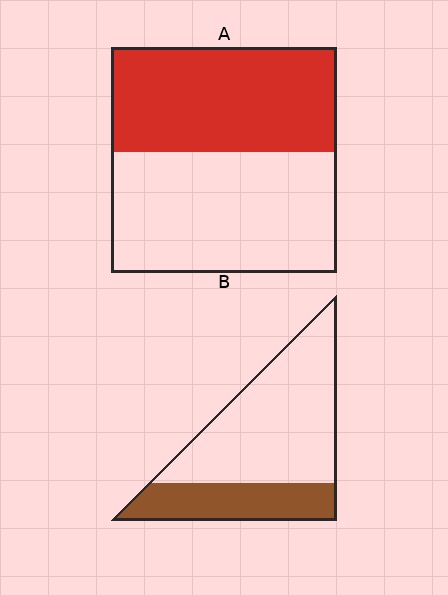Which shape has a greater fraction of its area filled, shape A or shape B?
Shape A.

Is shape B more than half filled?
No.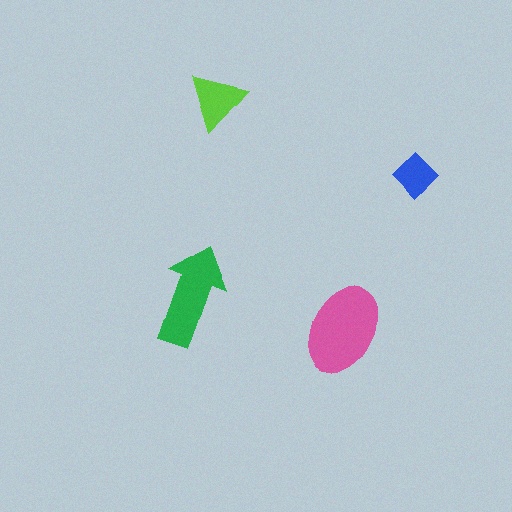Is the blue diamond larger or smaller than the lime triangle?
Smaller.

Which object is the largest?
The pink ellipse.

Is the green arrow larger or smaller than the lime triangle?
Larger.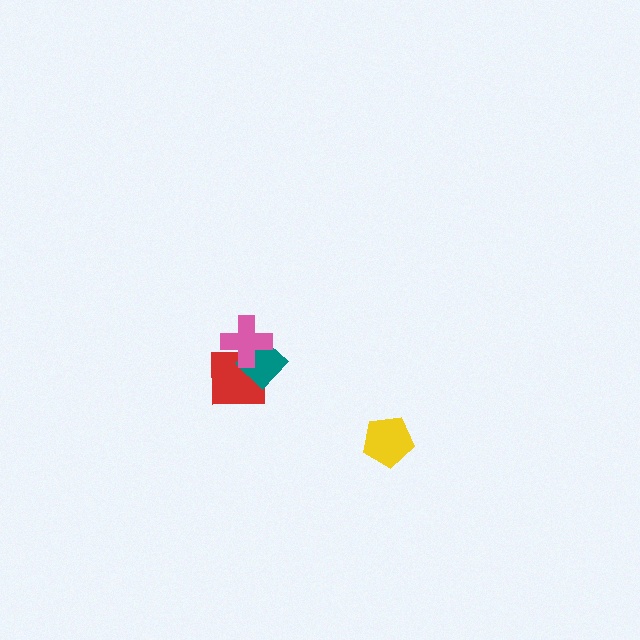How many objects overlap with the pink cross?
2 objects overlap with the pink cross.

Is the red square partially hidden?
Yes, it is partially covered by another shape.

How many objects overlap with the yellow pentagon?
0 objects overlap with the yellow pentagon.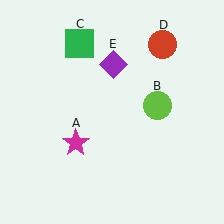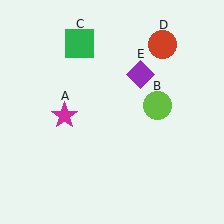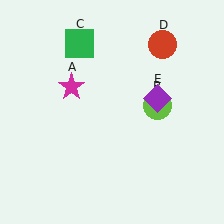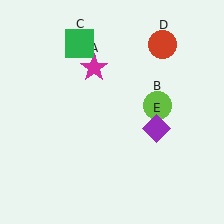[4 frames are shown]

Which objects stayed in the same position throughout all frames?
Lime circle (object B) and green square (object C) and red circle (object D) remained stationary.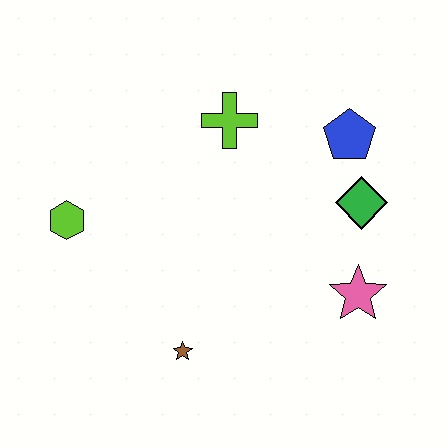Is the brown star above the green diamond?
No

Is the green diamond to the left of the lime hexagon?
No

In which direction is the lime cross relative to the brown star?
The lime cross is above the brown star.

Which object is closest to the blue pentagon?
The green diamond is closest to the blue pentagon.